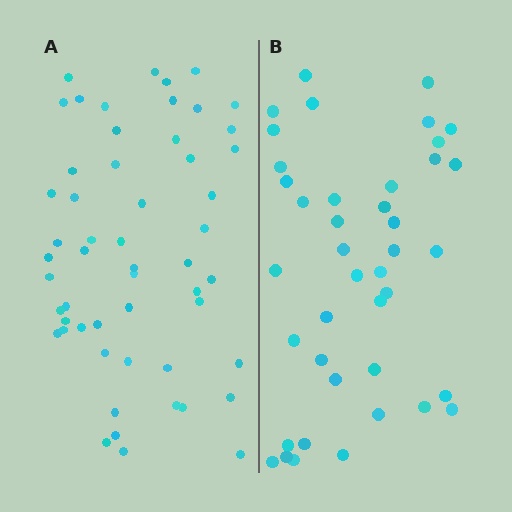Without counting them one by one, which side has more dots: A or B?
Region A (the left region) has more dots.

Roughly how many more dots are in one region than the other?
Region A has approximately 15 more dots than region B.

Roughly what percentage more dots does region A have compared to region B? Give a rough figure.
About 30% more.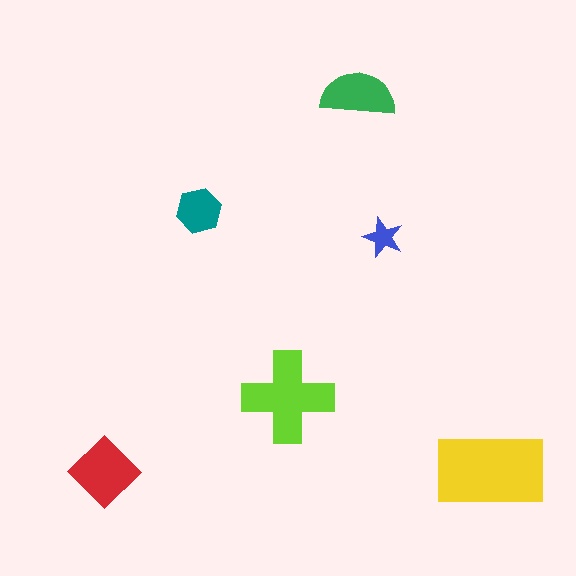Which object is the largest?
The yellow rectangle.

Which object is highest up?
The green semicircle is topmost.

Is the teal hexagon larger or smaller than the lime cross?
Smaller.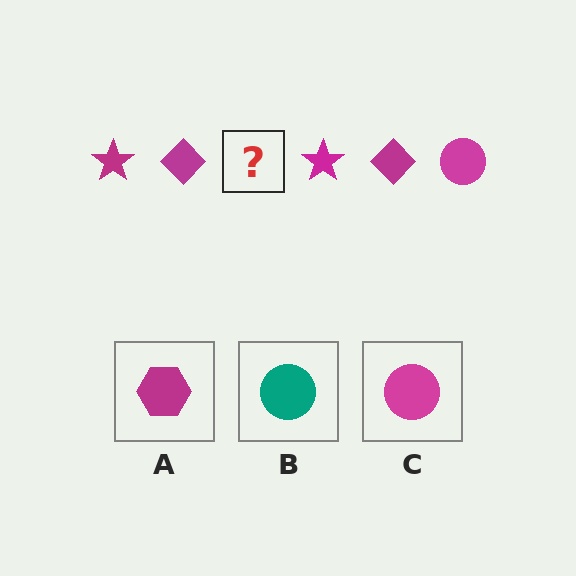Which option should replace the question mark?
Option C.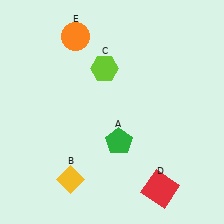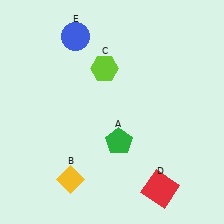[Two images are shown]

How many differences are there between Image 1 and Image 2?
There is 1 difference between the two images.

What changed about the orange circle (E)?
In Image 1, E is orange. In Image 2, it changed to blue.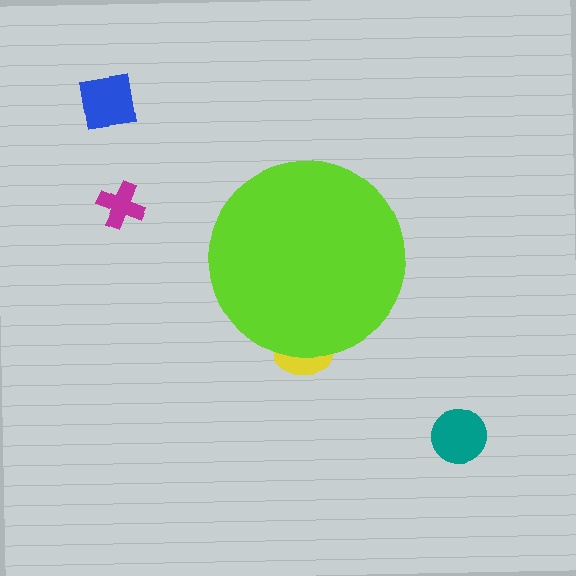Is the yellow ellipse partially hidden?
Yes, the yellow ellipse is partially hidden behind the lime circle.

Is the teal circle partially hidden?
No, the teal circle is fully visible.